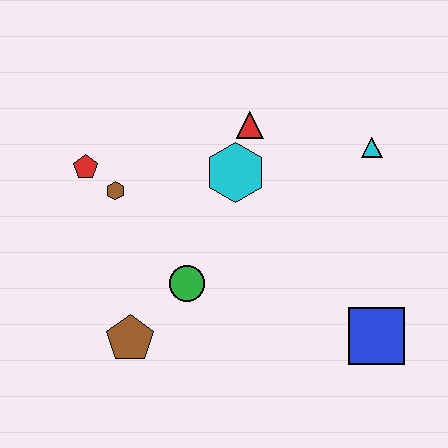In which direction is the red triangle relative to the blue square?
The red triangle is above the blue square.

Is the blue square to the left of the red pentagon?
No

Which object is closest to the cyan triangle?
The red triangle is closest to the cyan triangle.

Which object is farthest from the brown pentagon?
The cyan triangle is farthest from the brown pentagon.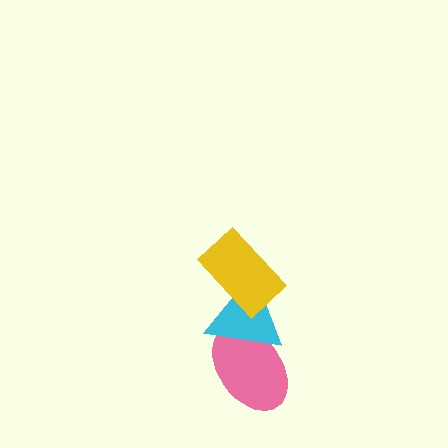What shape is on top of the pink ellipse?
The cyan triangle is on top of the pink ellipse.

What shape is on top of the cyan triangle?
The yellow rectangle is on top of the cyan triangle.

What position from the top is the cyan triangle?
The cyan triangle is 2nd from the top.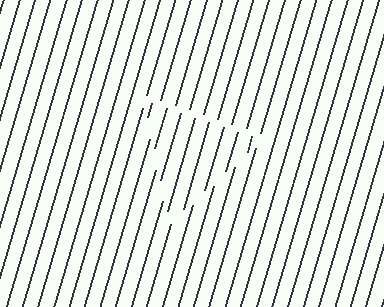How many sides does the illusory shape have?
3 sides — the line-ends trace a triangle.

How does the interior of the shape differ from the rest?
The interior of the shape contains the same grating, shifted by half a period — the contour is defined by the phase discontinuity where line-ends from the inner and outer gratings abut.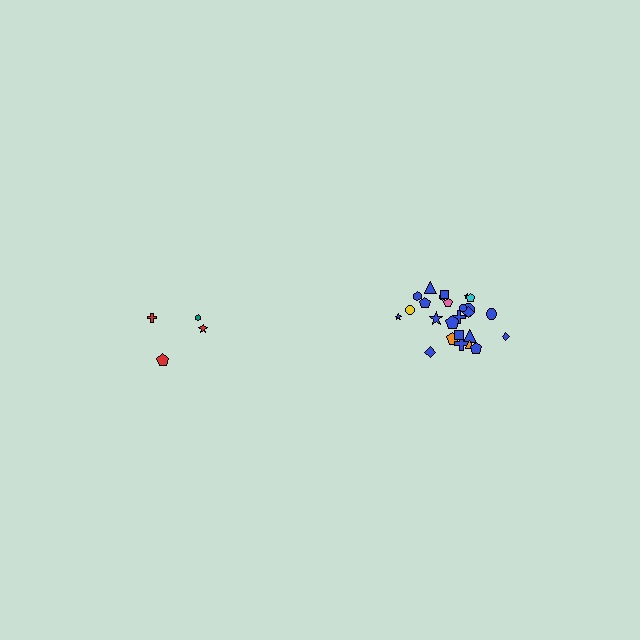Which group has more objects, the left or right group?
The right group.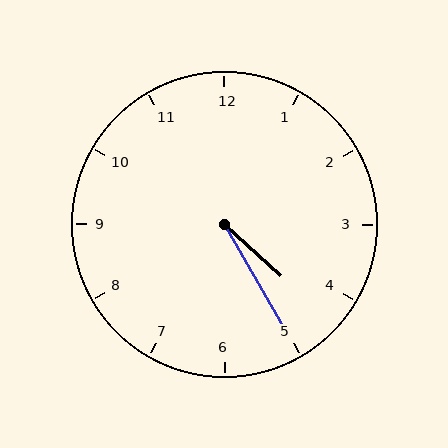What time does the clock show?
4:25.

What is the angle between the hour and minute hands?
Approximately 18 degrees.